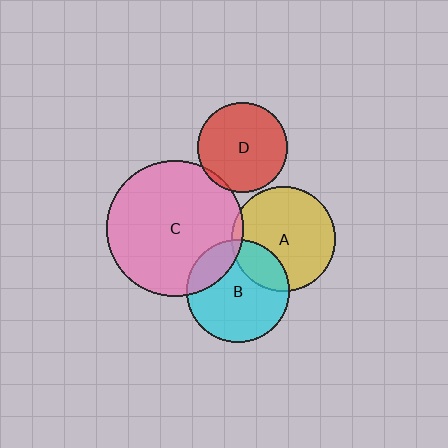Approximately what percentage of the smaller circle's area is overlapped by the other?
Approximately 5%.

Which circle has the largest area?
Circle C (pink).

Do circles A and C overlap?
Yes.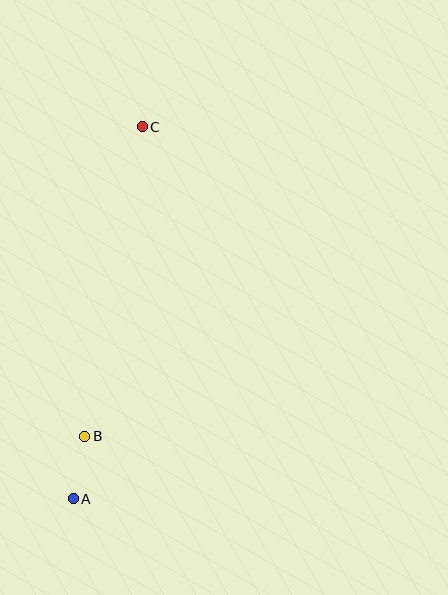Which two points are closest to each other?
Points A and B are closest to each other.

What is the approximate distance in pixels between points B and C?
The distance between B and C is approximately 315 pixels.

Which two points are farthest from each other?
Points A and C are farthest from each other.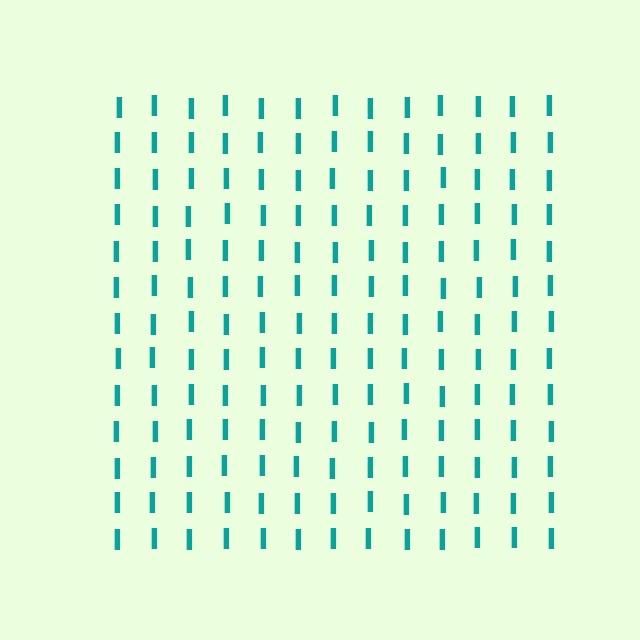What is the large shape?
The large shape is a square.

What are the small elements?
The small elements are letter I's.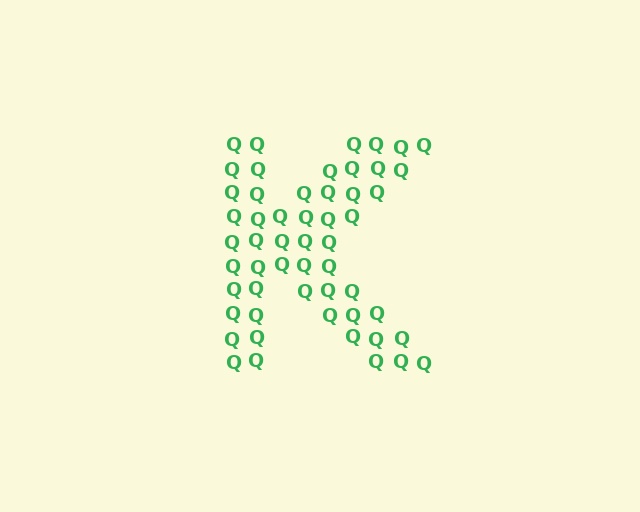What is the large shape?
The large shape is the letter K.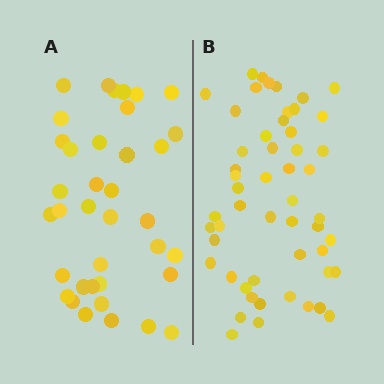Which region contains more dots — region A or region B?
Region B (the right region) has more dots.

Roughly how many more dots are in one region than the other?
Region B has approximately 15 more dots than region A.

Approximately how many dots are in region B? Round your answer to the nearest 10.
About 50 dots. (The exact count is 53, which rounds to 50.)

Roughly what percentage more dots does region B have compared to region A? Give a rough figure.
About 45% more.